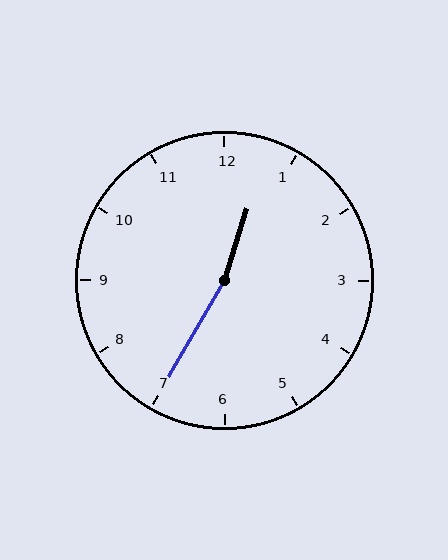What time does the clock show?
12:35.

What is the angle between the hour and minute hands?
Approximately 168 degrees.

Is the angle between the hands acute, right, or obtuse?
It is obtuse.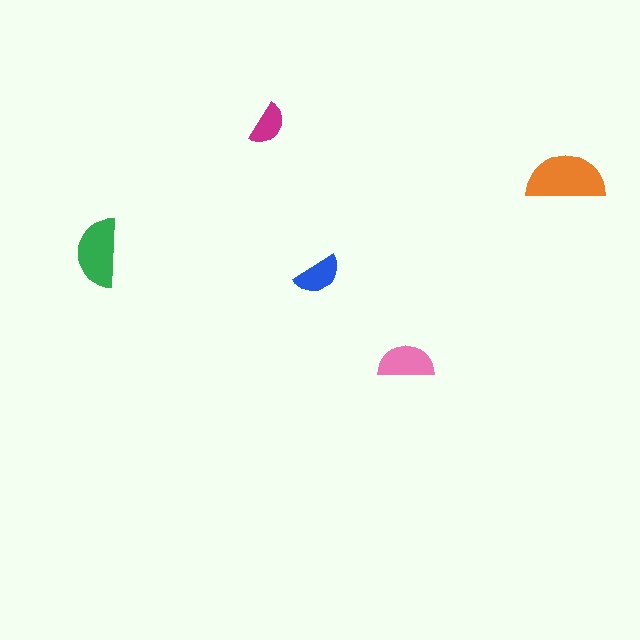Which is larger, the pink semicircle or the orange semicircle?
The orange one.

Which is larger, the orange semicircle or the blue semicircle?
The orange one.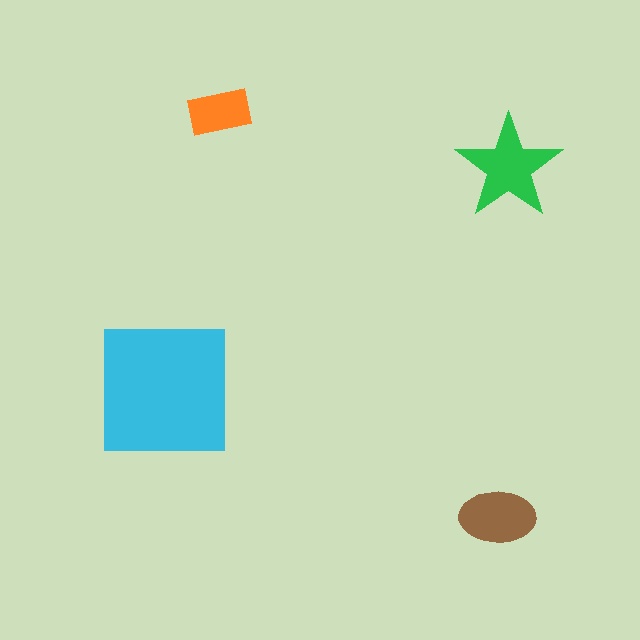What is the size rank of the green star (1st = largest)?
2nd.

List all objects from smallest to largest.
The orange rectangle, the brown ellipse, the green star, the cyan square.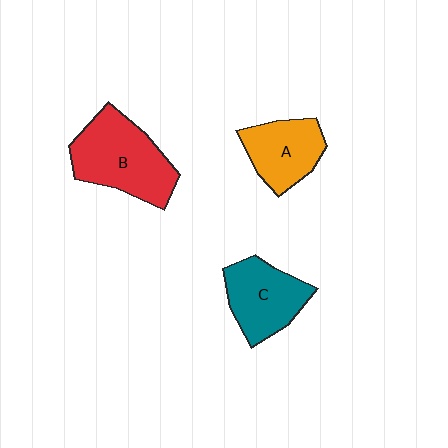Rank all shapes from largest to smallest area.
From largest to smallest: B (red), C (teal), A (orange).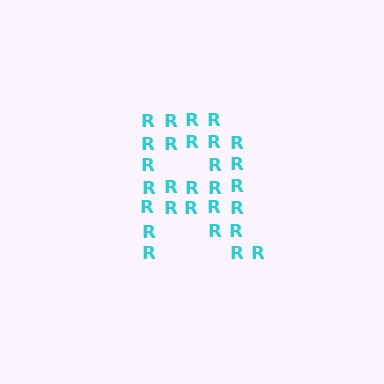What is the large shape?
The large shape is the letter R.